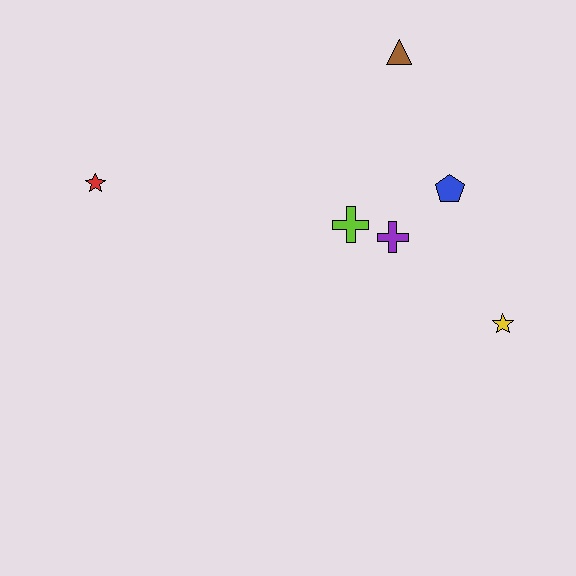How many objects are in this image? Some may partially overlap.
There are 6 objects.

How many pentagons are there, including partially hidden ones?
There is 1 pentagon.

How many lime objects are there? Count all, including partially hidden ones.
There is 1 lime object.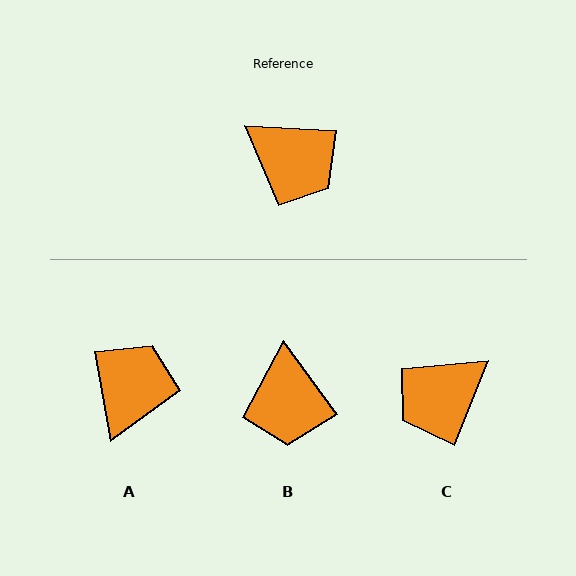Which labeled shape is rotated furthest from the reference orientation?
C, about 108 degrees away.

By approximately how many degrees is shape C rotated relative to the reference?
Approximately 108 degrees clockwise.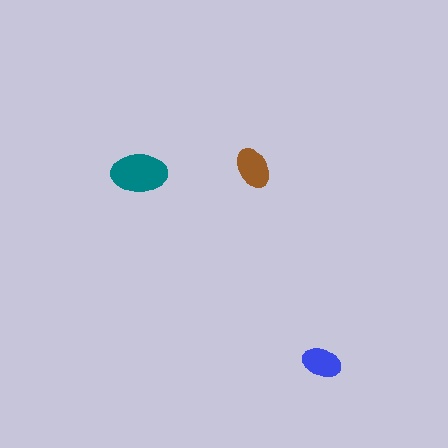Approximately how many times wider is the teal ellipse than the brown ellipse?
About 1.5 times wider.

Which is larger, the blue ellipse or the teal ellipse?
The teal one.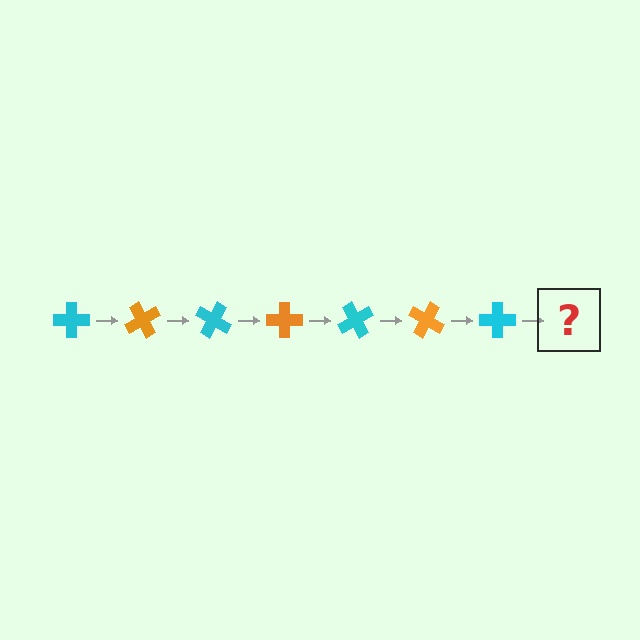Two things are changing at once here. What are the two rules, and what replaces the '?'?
The two rules are that it rotates 60 degrees each step and the color cycles through cyan and orange. The '?' should be an orange cross, rotated 420 degrees from the start.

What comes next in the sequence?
The next element should be an orange cross, rotated 420 degrees from the start.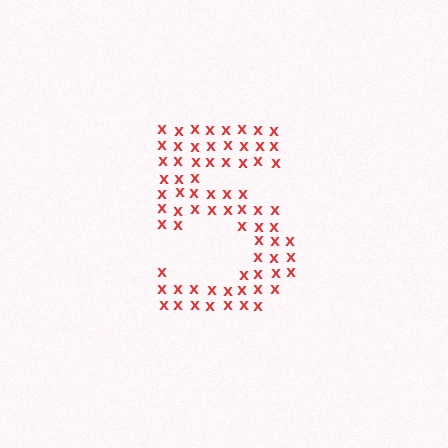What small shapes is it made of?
It is made of small letter X's.